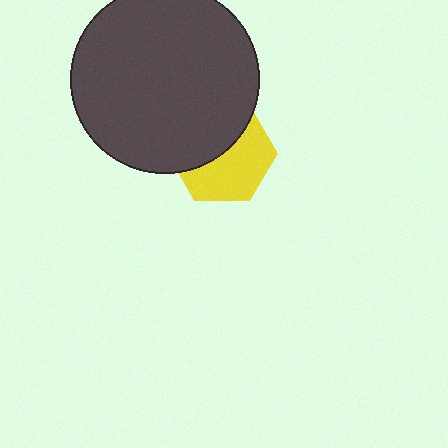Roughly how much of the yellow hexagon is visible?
About half of it is visible (roughly 54%).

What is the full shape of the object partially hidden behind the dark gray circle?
The partially hidden object is a yellow hexagon.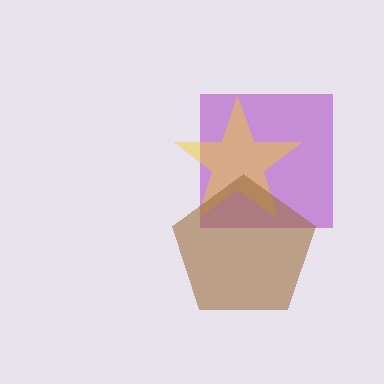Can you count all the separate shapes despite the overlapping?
Yes, there are 3 separate shapes.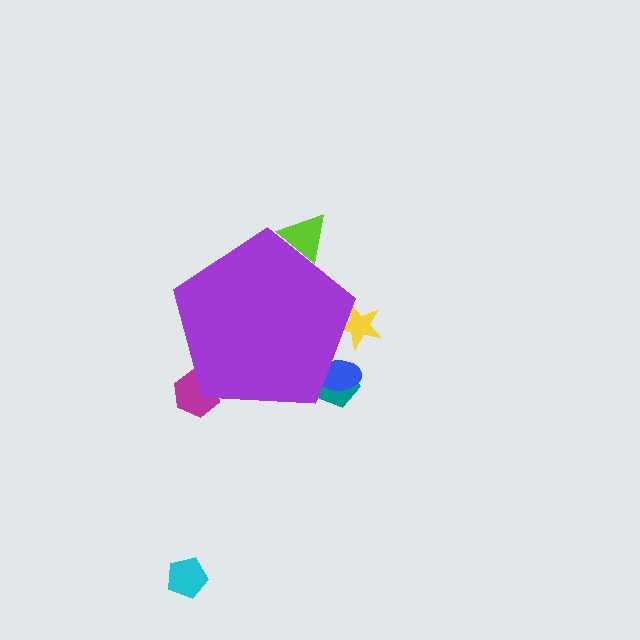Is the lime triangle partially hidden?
Yes, the lime triangle is partially hidden behind the purple pentagon.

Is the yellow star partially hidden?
Yes, the yellow star is partially hidden behind the purple pentagon.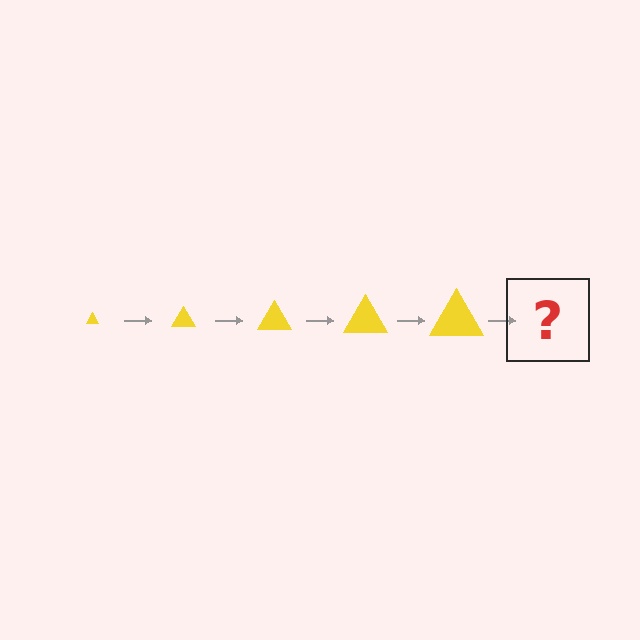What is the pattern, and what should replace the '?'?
The pattern is that the triangle gets progressively larger each step. The '?' should be a yellow triangle, larger than the previous one.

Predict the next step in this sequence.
The next step is a yellow triangle, larger than the previous one.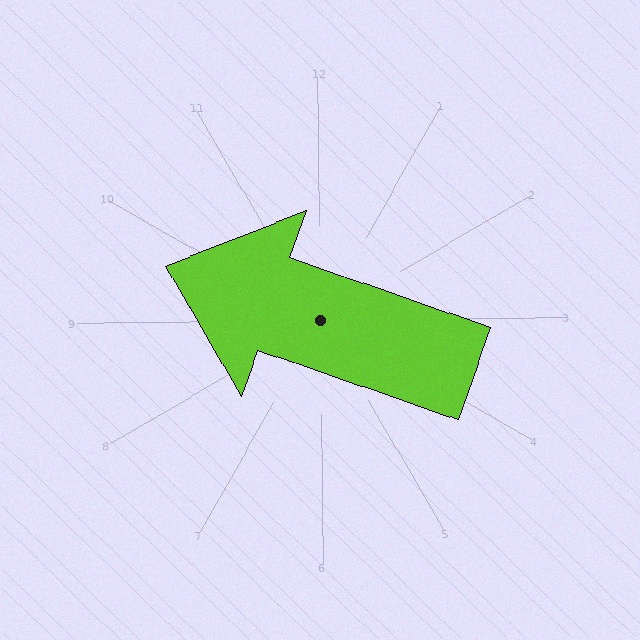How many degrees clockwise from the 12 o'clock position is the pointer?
Approximately 290 degrees.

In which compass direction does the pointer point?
West.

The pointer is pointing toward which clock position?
Roughly 10 o'clock.